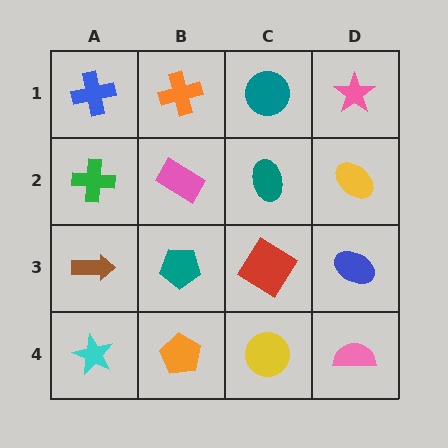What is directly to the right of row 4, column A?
An orange pentagon.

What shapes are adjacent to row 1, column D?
A yellow ellipse (row 2, column D), a teal circle (row 1, column C).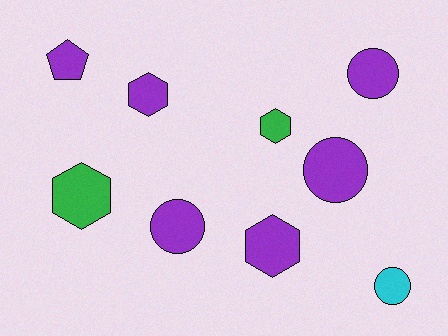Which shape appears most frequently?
Hexagon, with 4 objects.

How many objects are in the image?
There are 9 objects.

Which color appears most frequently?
Purple, with 6 objects.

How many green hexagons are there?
There are 2 green hexagons.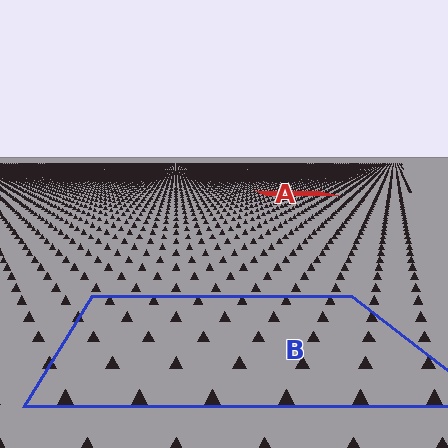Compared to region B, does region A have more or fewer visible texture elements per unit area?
Region A has more texture elements per unit area — they are packed more densely because it is farther away.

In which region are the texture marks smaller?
The texture marks are smaller in region A, because it is farther away.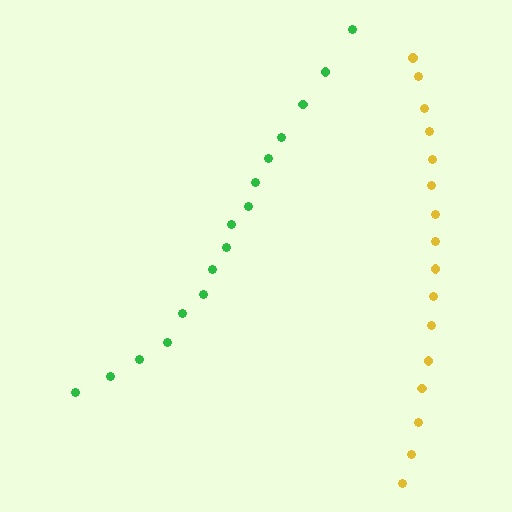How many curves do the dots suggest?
There are 2 distinct paths.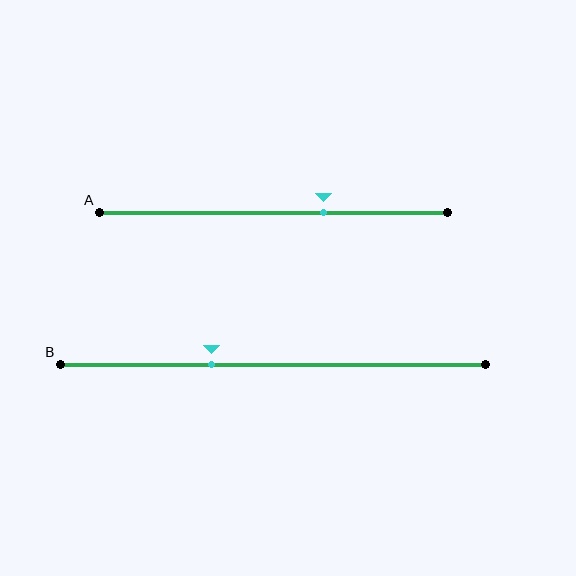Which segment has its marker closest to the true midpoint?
Segment A has its marker closest to the true midpoint.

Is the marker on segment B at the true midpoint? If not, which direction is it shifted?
No, the marker on segment B is shifted to the left by about 14% of the segment length.